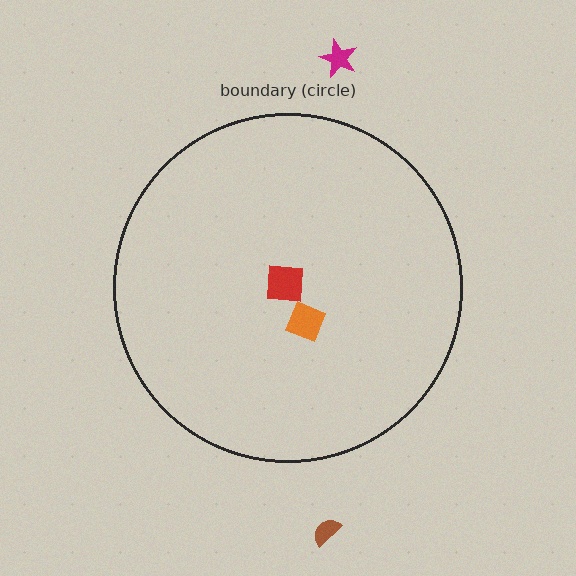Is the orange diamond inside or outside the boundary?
Inside.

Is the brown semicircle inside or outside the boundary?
Outside.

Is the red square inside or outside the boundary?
Inside.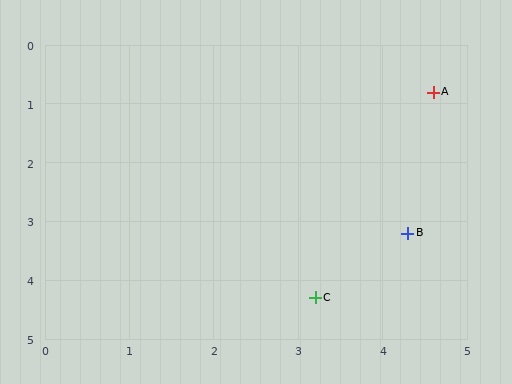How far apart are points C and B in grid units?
Points C and B are about 1.6 grid units apart.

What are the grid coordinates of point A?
Point A is at approximately (4.6, 0.8).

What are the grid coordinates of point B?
Point B is at approximately (4.3, 3.2).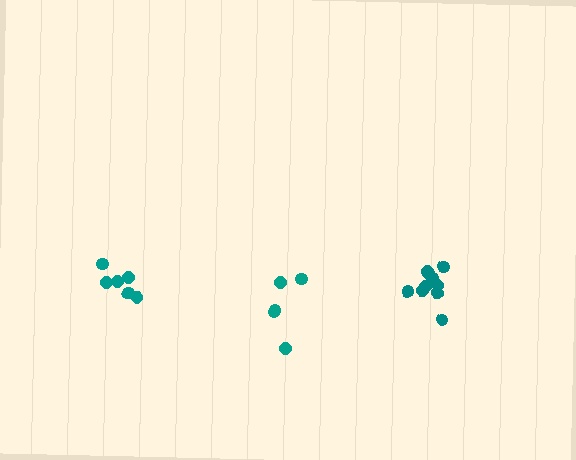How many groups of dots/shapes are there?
There are 3 groups.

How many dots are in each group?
Group 1: 10 dots, Group 2: 6 dots, Group 3: 5 dots (21 total).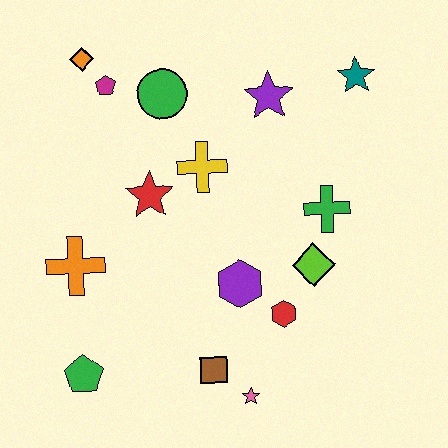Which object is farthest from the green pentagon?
The teal star is farthest from the green pentagon.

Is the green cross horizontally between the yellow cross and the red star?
No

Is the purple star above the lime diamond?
Yes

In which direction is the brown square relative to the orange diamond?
The brown square is below the orange diamond.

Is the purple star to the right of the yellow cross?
Yes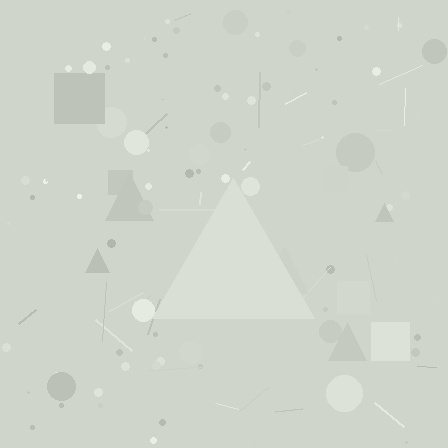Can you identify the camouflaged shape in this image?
The camouflaged shape is a triangle.